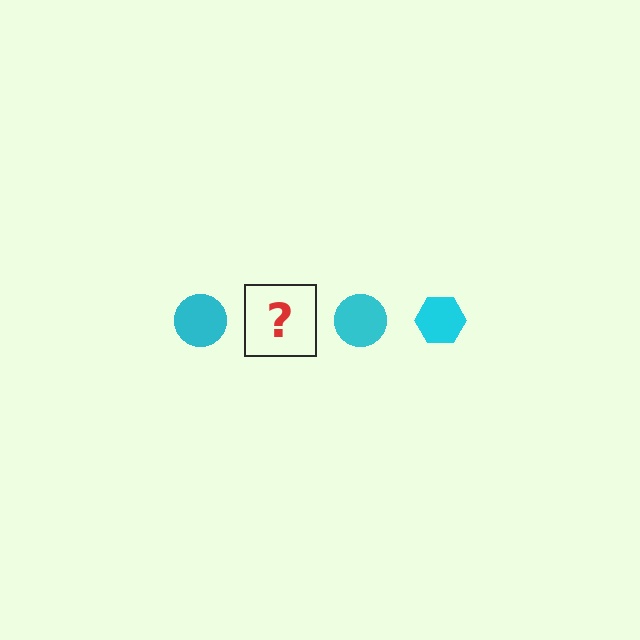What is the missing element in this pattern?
The missing element is a cyan hexagon.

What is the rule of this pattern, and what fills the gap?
The rule is that the pattern cycles through circle, hexagon shapes in cyan. The gap should be filled with a cyan hexagon.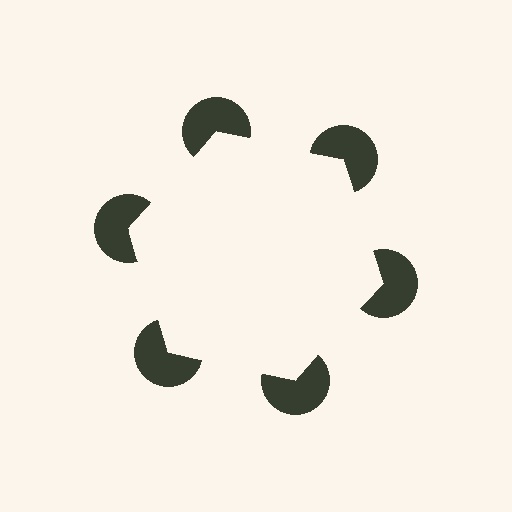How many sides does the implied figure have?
6 sides.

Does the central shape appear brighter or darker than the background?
It typically appears slightly brighter than the background, even though no actual brightness change is drawn.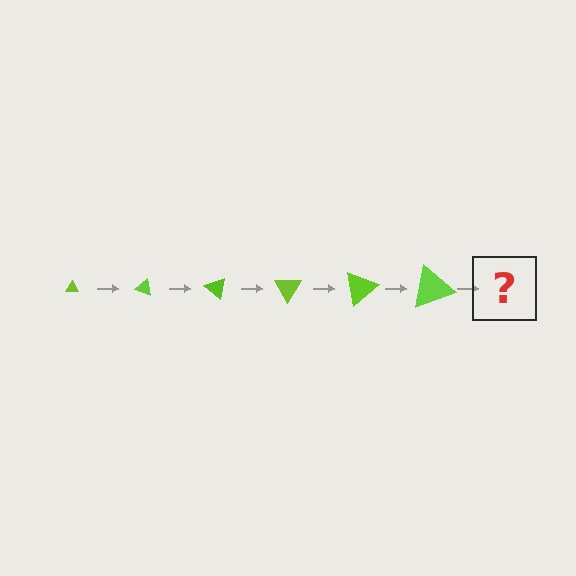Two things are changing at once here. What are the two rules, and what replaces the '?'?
The two rules are that the triangle grows larger each step and it rotates 20 degrees each step. The '?' should be a triangle, larger than the previous one and rotated 120 degrees from the start.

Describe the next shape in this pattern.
It should be a triangle, larger than the previous one and rotated 120 degrees from the start.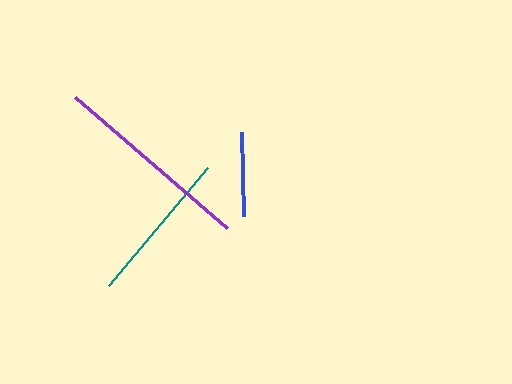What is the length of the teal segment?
The teal segment is approximately 154 pixels long.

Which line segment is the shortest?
The blue line is the shortest at approximately 84 pixels.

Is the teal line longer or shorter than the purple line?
The purple line is longer than the teal line.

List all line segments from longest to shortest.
From longest to shortest: purple, teal, blue.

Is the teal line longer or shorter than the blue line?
The teal line is longer than the blue line.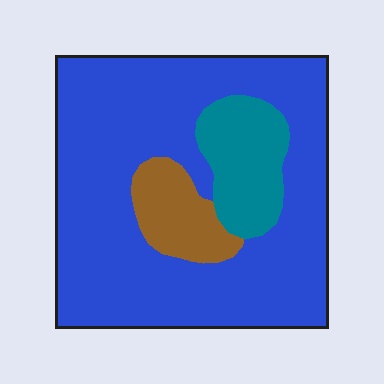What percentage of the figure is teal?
Teal covers roughly 15% of the figure.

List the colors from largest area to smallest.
From largest to smallest: blue, teal, brown.